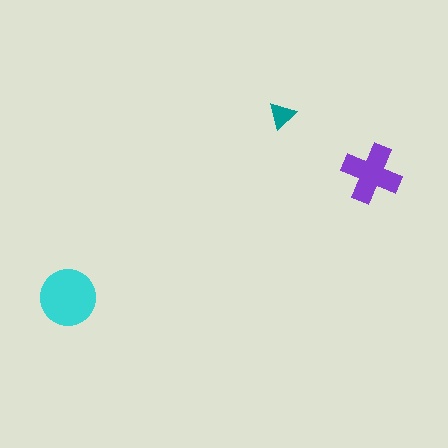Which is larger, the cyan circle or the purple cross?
The cyan circle.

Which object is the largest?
The cyan circle.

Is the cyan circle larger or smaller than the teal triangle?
Larger.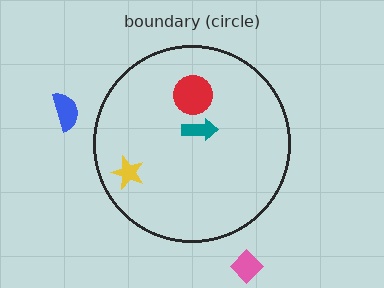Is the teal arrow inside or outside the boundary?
Inside.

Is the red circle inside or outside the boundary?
Inside.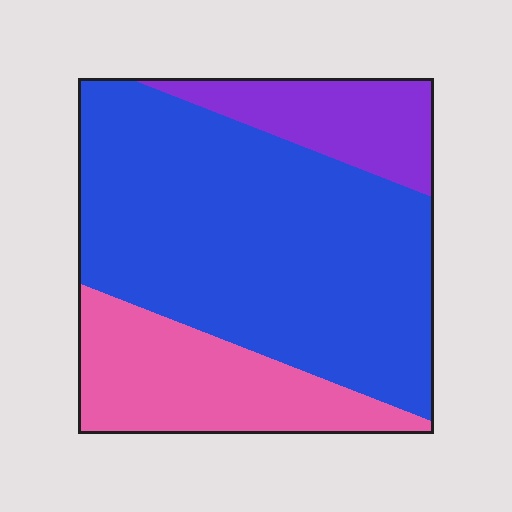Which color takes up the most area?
Blue, at roughly 65%.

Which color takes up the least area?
Purple, at roughly 15%.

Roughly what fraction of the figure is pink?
Pink covers 23% of the figure.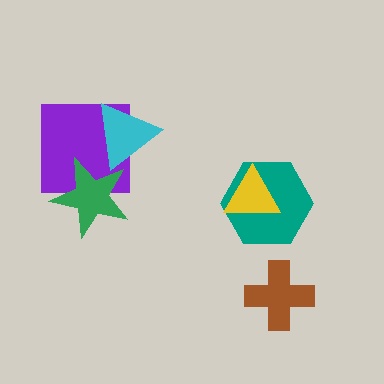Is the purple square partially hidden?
Yes, it is partially covered by another shape.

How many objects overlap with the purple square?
2 objects overlap with the purple square.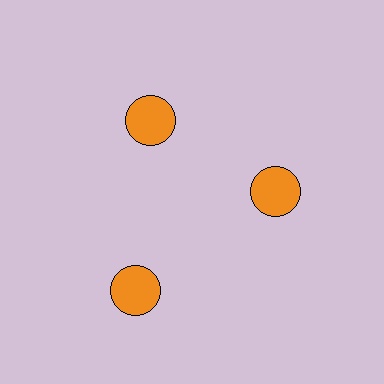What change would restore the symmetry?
The symmetry would be restored by moving it inward, back onto the ring so that all 3 circles sit at equal angles and equal distance from the center.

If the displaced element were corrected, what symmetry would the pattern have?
It would have 3-fold rotational symmetry — the pattern would map onto itself every 120 degrees.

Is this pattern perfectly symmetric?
No. The 3 orange circles are arranged in a ring, but one element near the 7 o'clock position is pushed outward from the center, breaking the 3-fold rotational symmetry.